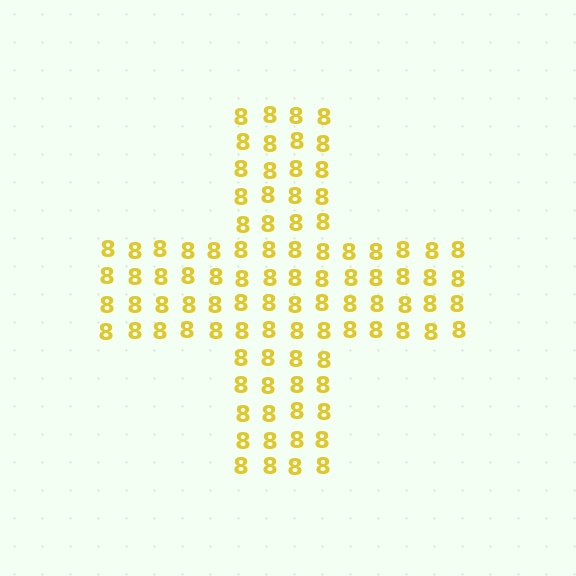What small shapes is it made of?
It is made of small digit 8's.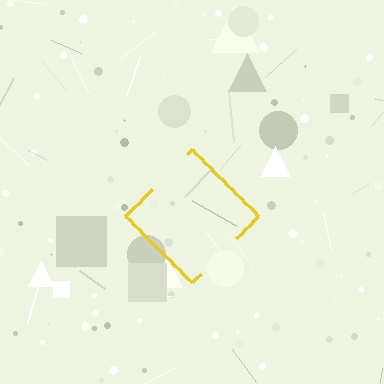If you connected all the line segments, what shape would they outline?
They would outline a diamond.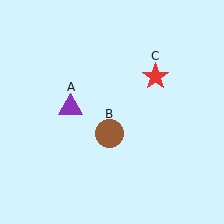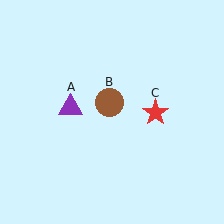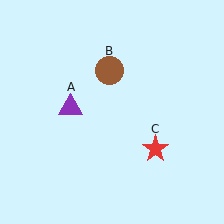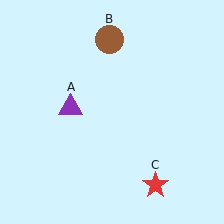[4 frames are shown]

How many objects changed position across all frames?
2 objects changed position: brown circle (object B), red star (object C).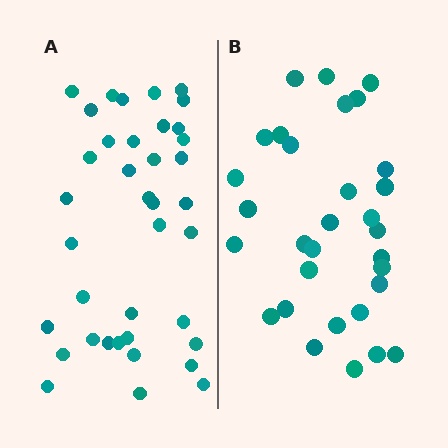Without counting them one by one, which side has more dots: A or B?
Region A (the left region) has more dots.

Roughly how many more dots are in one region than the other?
Region A has roughly 8 or so more dots than region B.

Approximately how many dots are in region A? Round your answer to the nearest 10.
About 40 dots. (The exact count is 38, which rounds to 40.)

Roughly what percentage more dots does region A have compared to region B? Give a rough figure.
About 25% more.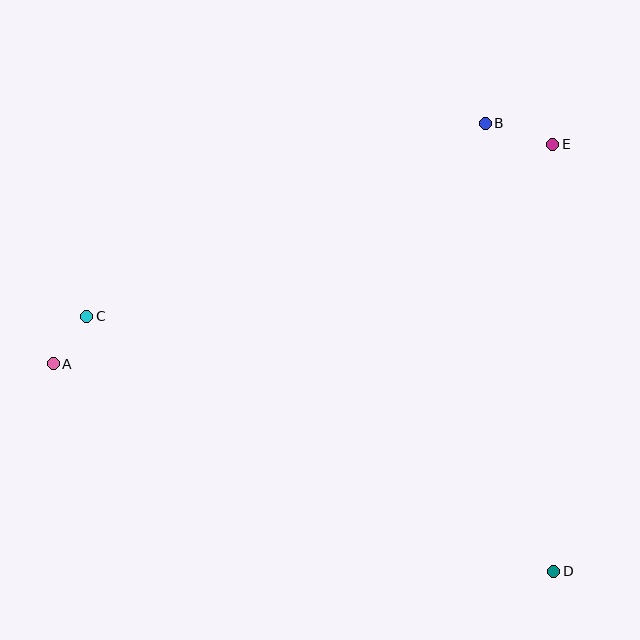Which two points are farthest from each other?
Points A and E are farthest from each other.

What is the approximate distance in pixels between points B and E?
The distance between B and E is approximately 71 pixels.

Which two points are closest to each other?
Points A and C are closest to each other.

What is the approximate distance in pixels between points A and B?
The distance between A and B is approximately 495 pixels.